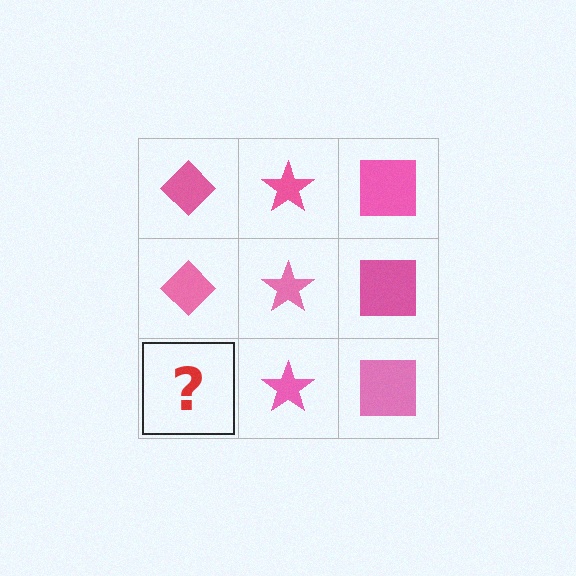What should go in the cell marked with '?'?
The missing cell should contain a pink diamond.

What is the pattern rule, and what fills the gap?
The rule is that each column has a consistent shape. The gap should be filled with a pink diamond.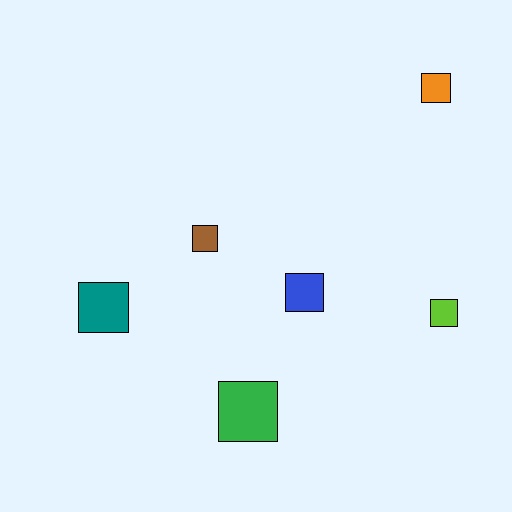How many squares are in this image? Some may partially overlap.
There are 6 squares.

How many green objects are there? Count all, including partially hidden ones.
There is 1 green object.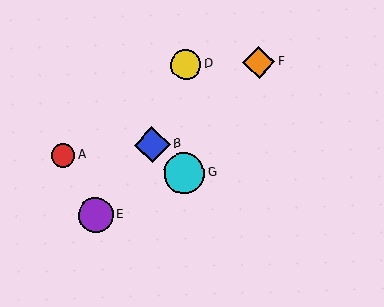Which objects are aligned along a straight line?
Objects B, C, G are aligned along a straight line.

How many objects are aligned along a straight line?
3 objects (B, C, G) are aligned along a straight line.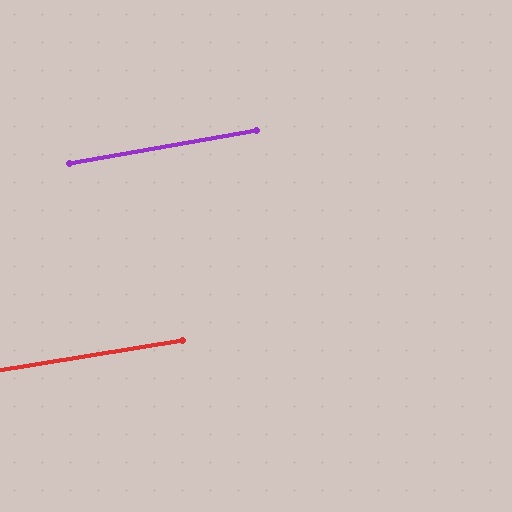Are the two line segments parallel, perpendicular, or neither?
Parallel — their directions differ by only 0.8°.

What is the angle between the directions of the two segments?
Approximately 1 degree.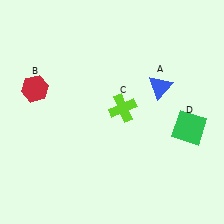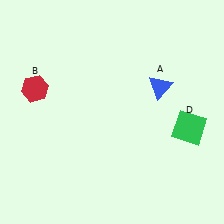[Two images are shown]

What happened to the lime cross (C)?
The lime cross (C) was removed in Image 2. It was in the top-right area of Image 1.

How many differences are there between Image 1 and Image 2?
There is 1 difference between the two images.